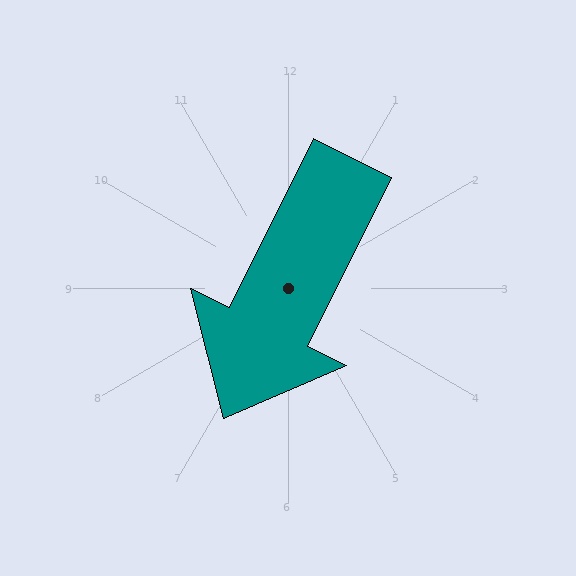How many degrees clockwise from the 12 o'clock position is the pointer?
Approximately 206 degrees.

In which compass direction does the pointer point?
Southwest.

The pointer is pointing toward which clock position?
Roughly 7 o'clock.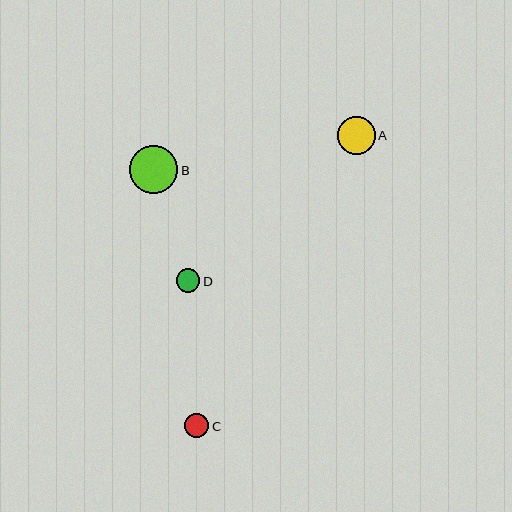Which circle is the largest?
Circle B is the largest with a size of approximately 48 pixels.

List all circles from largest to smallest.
From largest to smallest: B, A, C, D.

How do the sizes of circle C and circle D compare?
Circle C and circle D are approximately the same size.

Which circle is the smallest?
Circle D is the smallest with a size of approximately 23 pixels.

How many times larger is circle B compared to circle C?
Circle B is approximately 2.0 times the size of circle C.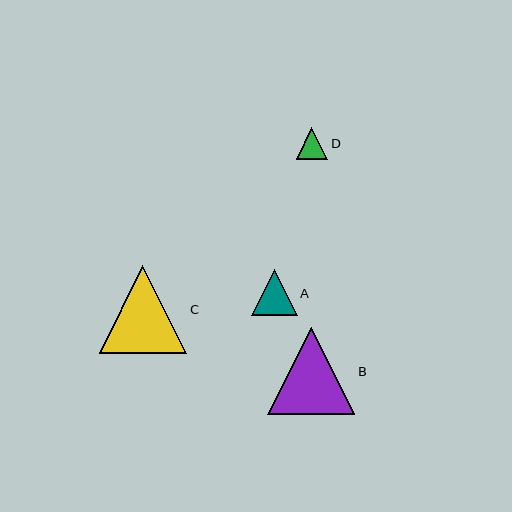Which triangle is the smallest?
Triangle D is the smallest with a size of approximately 32 pixels.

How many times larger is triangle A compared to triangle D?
Triangle A is approximately 1.4 times the size of triangle D.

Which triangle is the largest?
Triangle C is the largest with a size of approximately 88 pixels.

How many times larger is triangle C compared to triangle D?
Triangle C is approximately 2.8 times the size of triangle D.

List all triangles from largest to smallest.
From largest to smallest: C, B, A, D.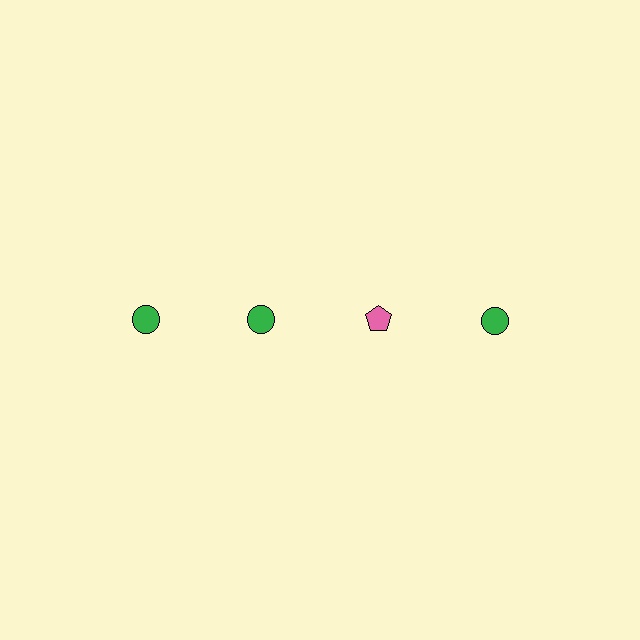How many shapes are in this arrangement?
There are 4 shapes arranged in a grid pattern.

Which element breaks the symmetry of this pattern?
The pink pentagon in the top row, center column breaks the symmetry. All other shapes are green circles.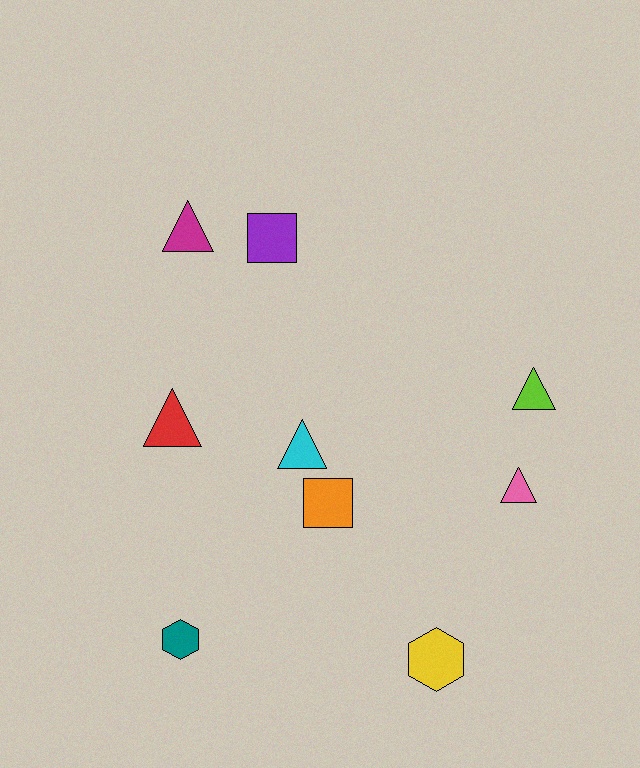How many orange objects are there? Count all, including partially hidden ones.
There is 1 orange object.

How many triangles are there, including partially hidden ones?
There are 5 triangles.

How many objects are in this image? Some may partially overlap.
There are 9 objects.